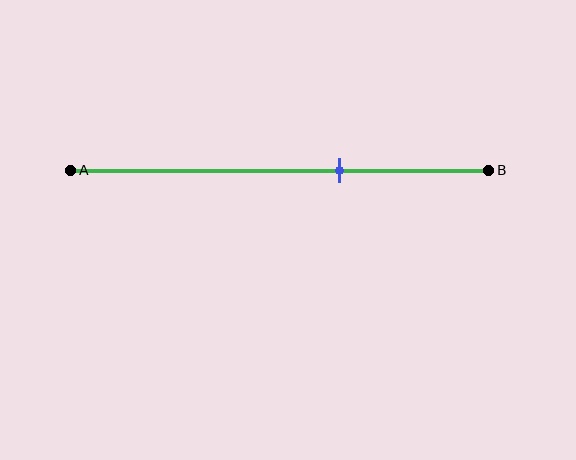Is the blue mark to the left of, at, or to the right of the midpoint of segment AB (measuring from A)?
The blue mark is to the right of the midpoint of segment AB.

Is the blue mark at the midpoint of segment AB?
No, the mark is at about 65% from A, not at the 50% midpoint.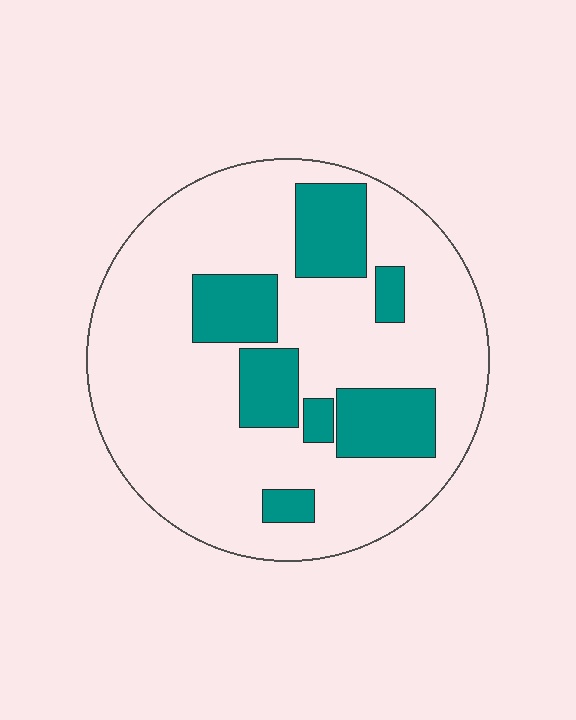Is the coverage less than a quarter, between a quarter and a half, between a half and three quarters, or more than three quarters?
Less than a quarter.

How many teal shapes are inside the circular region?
7.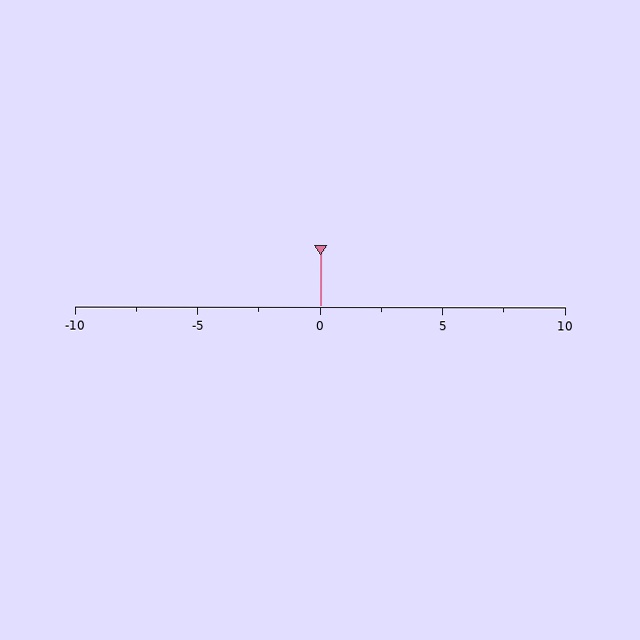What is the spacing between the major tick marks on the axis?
The major ticks are spaced 5 apart.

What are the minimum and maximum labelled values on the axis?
The axis runs from -10 to 10.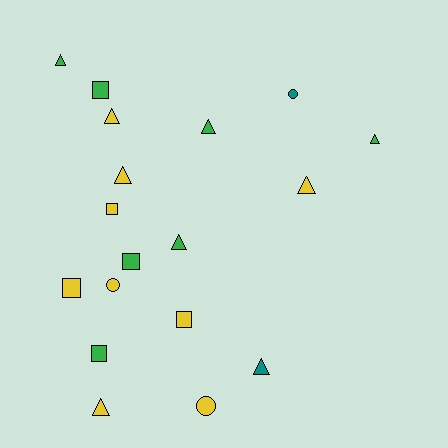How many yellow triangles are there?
There are 4 yellow triangles.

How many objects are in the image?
There are 18 objects.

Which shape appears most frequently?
Triangle, with 9 objects.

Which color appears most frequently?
Yellow, with 9 objects.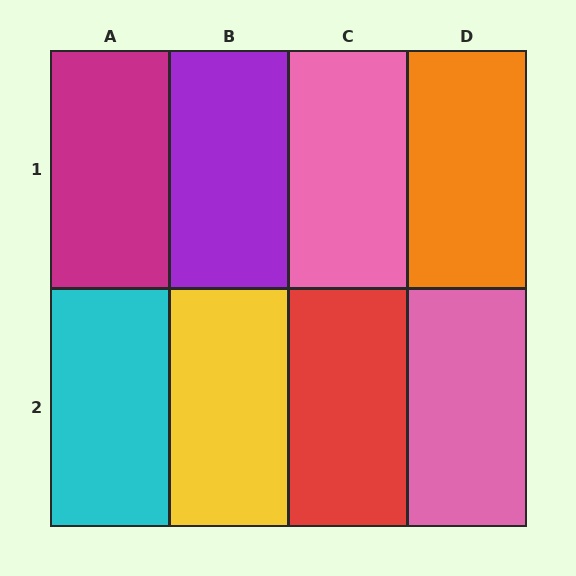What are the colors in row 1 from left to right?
Magenta, purple, pink, orange.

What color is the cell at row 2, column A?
Cyan.